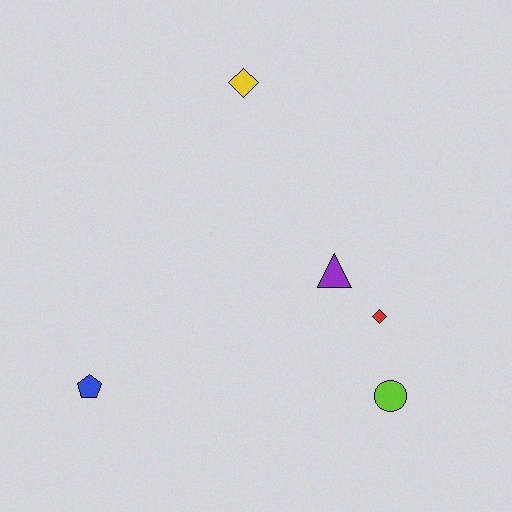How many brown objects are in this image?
There are no brown objects.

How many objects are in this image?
There are 5 objects.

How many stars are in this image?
There are no stars.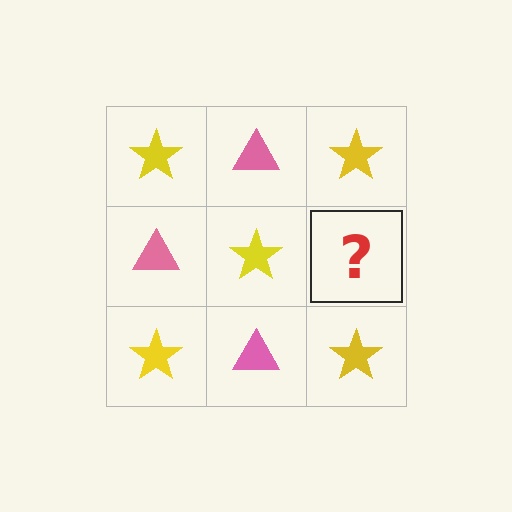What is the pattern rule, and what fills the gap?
The rule is that it alternates yellow star and pink triangle in a checkerboard pattern. The gap should be filled with a pink triangle.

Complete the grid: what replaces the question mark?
The question mark should be replaced with a pink triangle.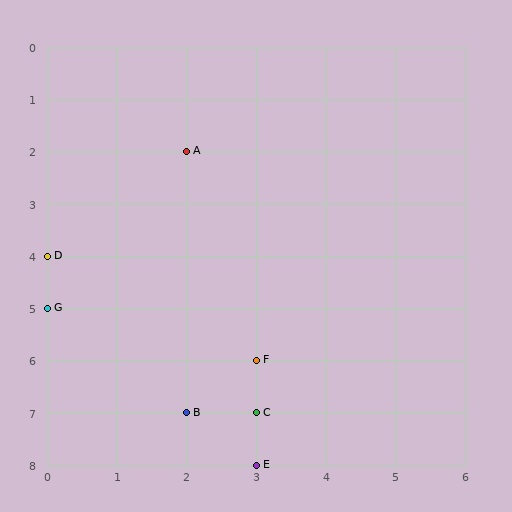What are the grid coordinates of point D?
Point D is at grid coordinates (0, 4).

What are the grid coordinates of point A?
Point A is at grid coordinates (2, 2).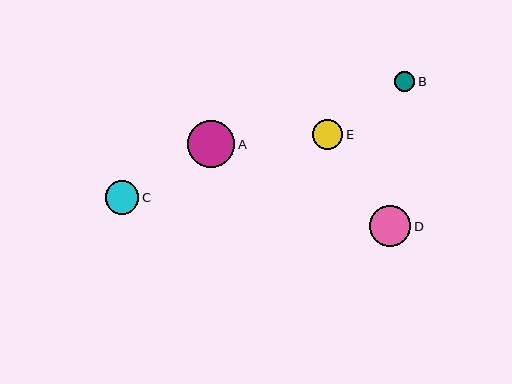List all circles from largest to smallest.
From largest to smallest: A, D, C, E, B.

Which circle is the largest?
Circle A is the largest with a size of approximately 47 pixels.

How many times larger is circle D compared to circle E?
Circle D is approximately 1.4 times the size of circle E.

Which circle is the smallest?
Circle B is the smallest with a size of approximately 20 pixels.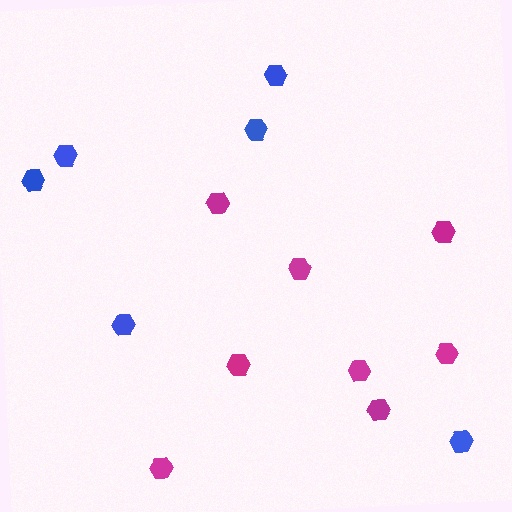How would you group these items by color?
There are 2 groups: one group of magenta hexagons (8) and one group of blue hexagons (6).